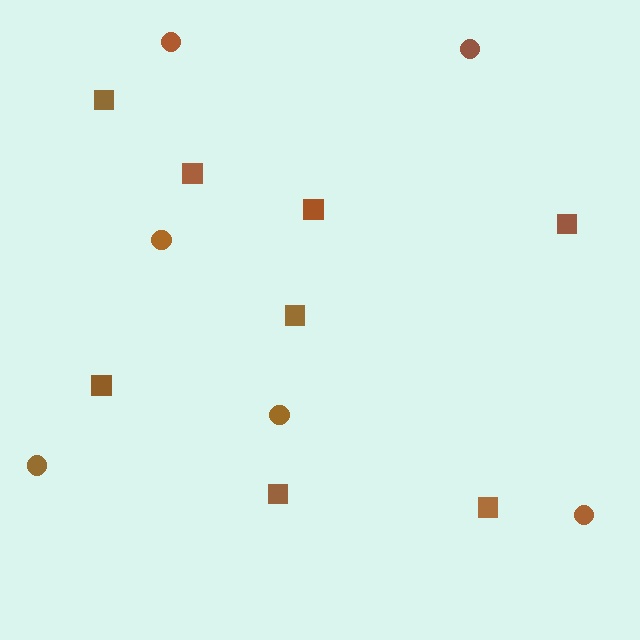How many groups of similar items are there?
There are 2 groups: one group of squares (8) and one group of circles (6).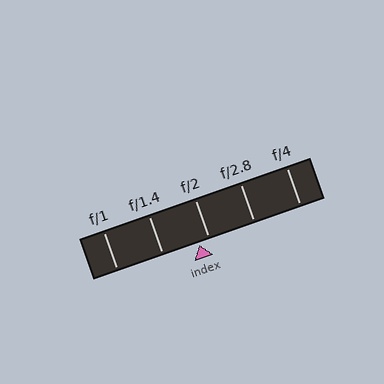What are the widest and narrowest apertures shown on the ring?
The widest aperture shown is f/1 and the narrowest is f/4.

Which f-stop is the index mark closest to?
The index mark is closest to f/2.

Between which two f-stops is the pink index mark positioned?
The index mark is between f/1.4 and f/2.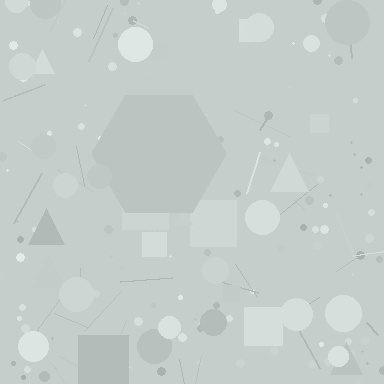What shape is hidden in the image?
A hexagon is hidden in the image.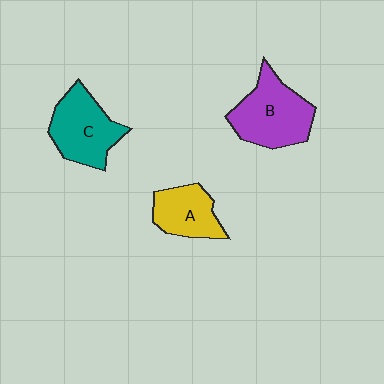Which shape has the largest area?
Shape B (purple).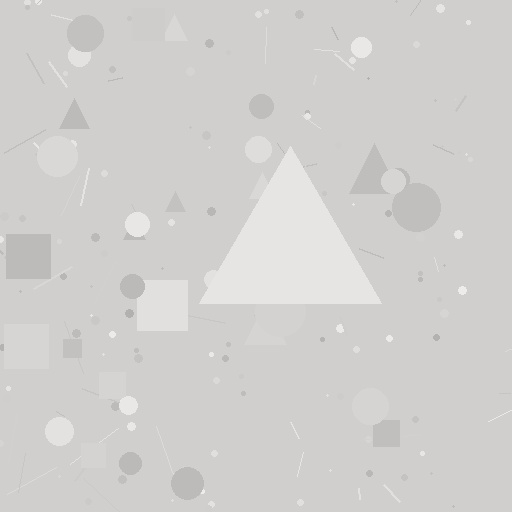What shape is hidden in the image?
A triangle is hidden in the image.